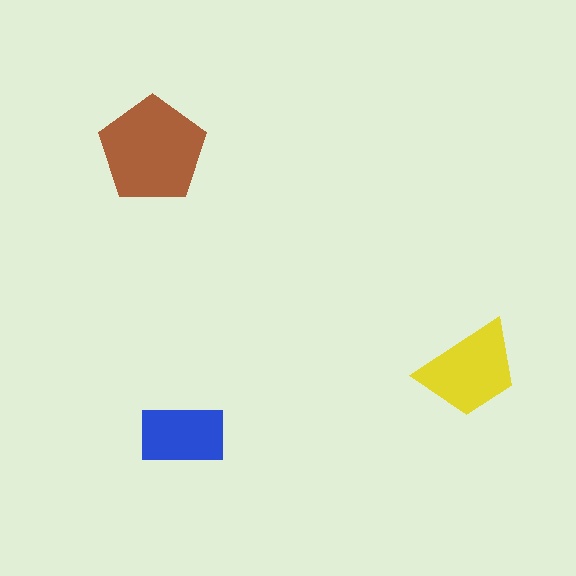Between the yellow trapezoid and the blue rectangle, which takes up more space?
The yellow trapezoid.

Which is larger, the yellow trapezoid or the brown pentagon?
The brown pentagon.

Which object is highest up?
The brown pentagon is topmost.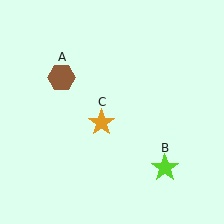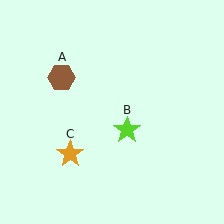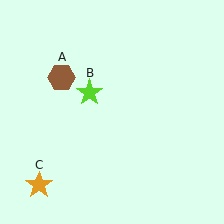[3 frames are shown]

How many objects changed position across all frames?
2 objects changed position: lime star (object B), orange star (object C).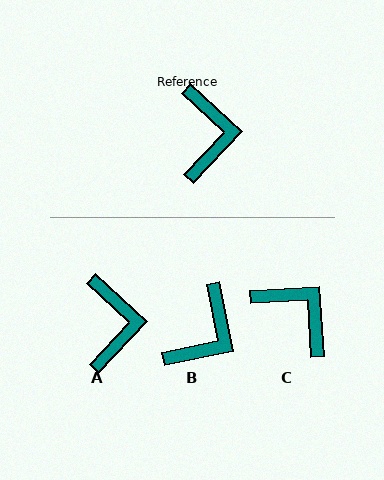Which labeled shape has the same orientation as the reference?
A.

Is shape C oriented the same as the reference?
No, it is off by about 47 degrees.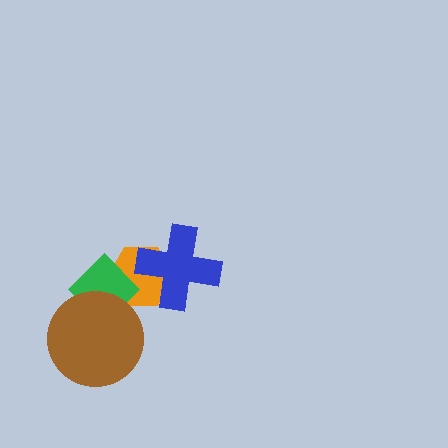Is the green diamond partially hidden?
Yes, it is partially covered by another shape.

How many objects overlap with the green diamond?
2 objects overlap with the green diamond.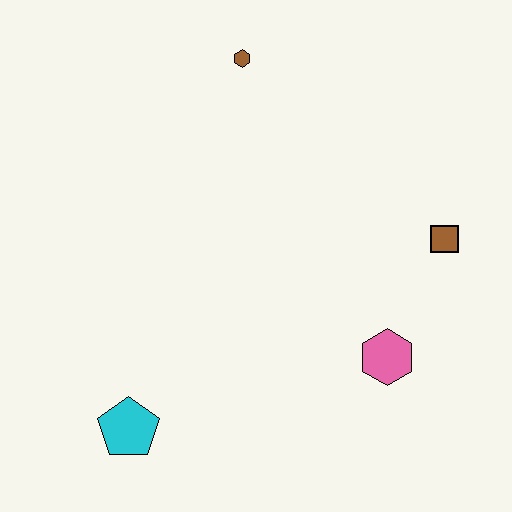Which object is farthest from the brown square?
The cyan pentagon is farthest from the brown square.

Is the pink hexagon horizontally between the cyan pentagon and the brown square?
Yes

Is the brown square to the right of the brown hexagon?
Yes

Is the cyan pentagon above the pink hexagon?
No